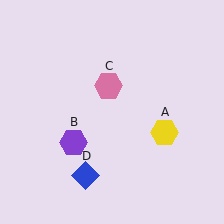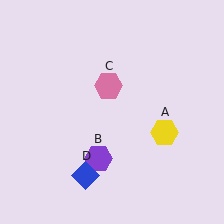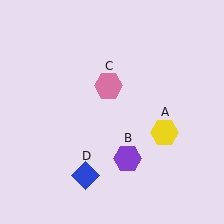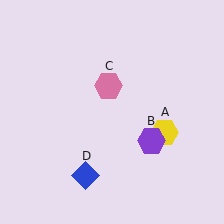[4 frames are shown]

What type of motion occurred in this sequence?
The purple hexagon (object B) rotated counterclockwise around the center of the scene.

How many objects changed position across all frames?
1 object changed position: purple hexagon (object B).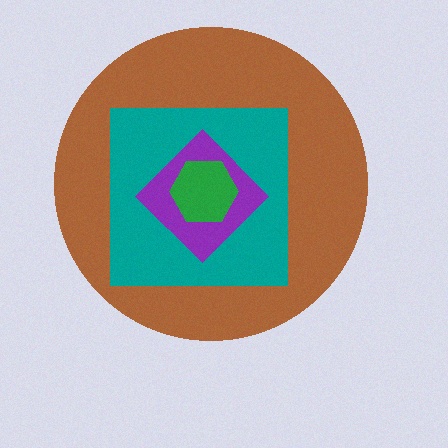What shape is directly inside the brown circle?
The teal square.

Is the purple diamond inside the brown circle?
Yes.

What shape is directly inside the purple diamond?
The green hexagon.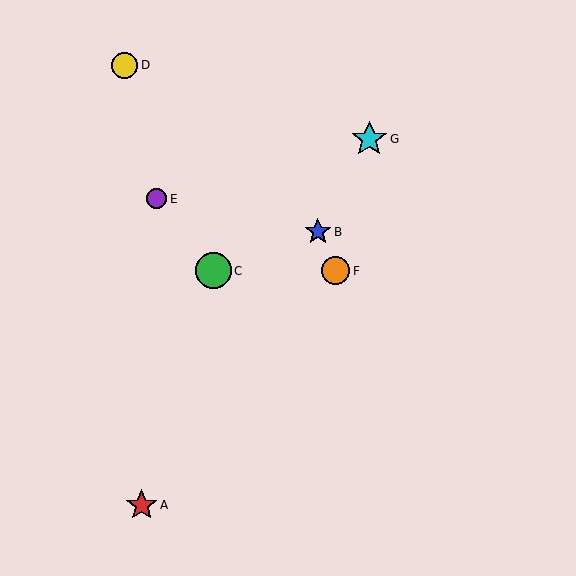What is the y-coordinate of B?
Object B is at y≈232.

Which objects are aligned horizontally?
Objects C, F are aligned horizontally.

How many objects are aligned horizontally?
2 objects (C, F) are aligned horizontally.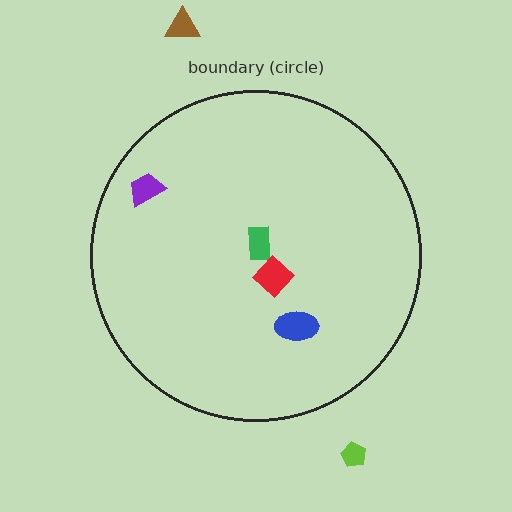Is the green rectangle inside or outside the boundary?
Inside.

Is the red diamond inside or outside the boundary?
Inside.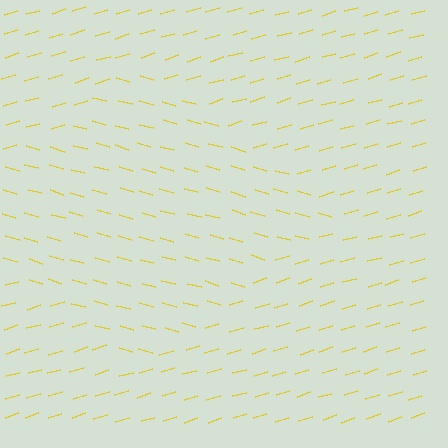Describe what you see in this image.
The image is filled with small yellow line segments. A diamond region in the image has lines oriented differently from the surrounding lines, creating a visible texture boundary.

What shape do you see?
I see a diamond.